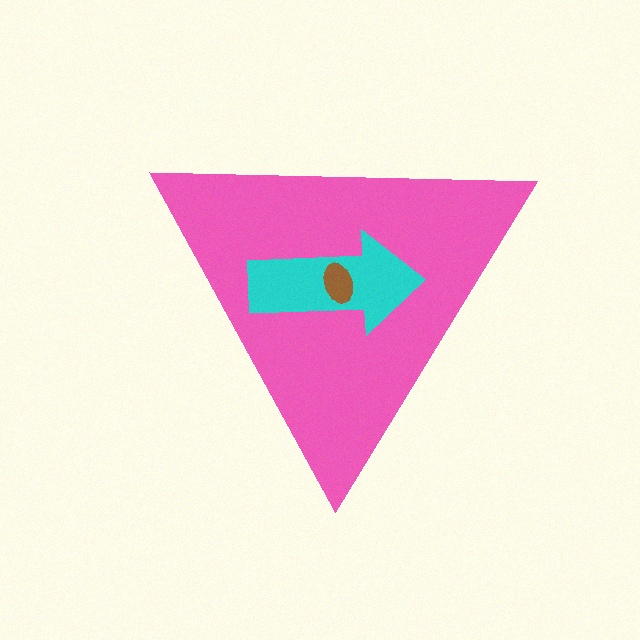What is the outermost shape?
The pink triangle.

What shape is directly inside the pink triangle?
The cyan arrow.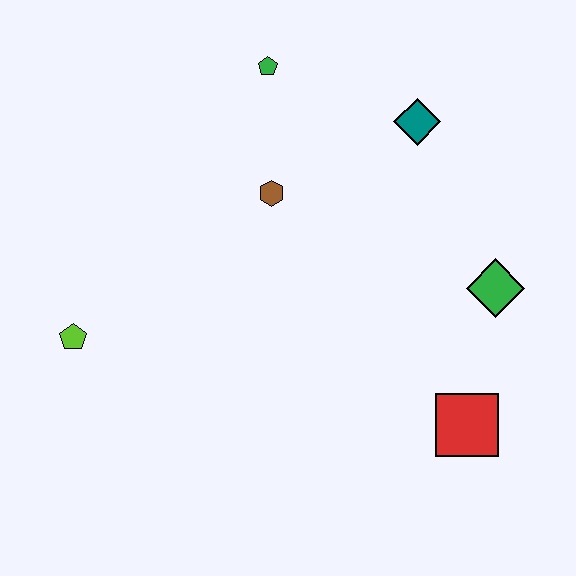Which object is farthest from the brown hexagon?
The red square is farthest from the brown hexagon.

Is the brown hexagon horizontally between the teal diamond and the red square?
No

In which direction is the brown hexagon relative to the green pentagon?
The brown hexagon is below the green pentagon.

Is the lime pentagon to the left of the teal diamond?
Yes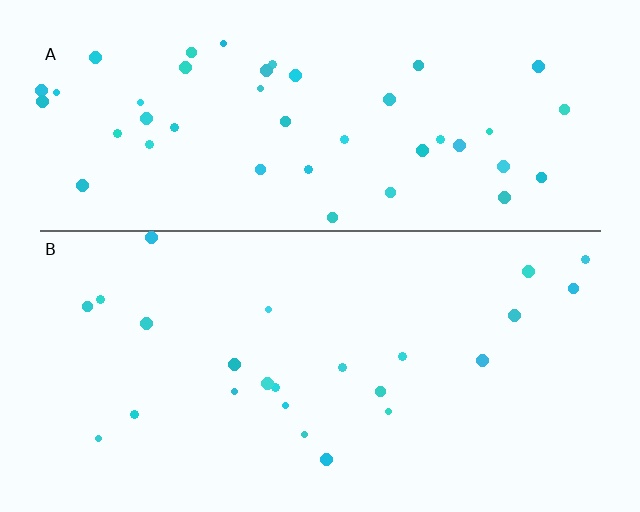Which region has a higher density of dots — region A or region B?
A (the top).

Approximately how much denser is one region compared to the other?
Approximately 1.9× — region A over region B.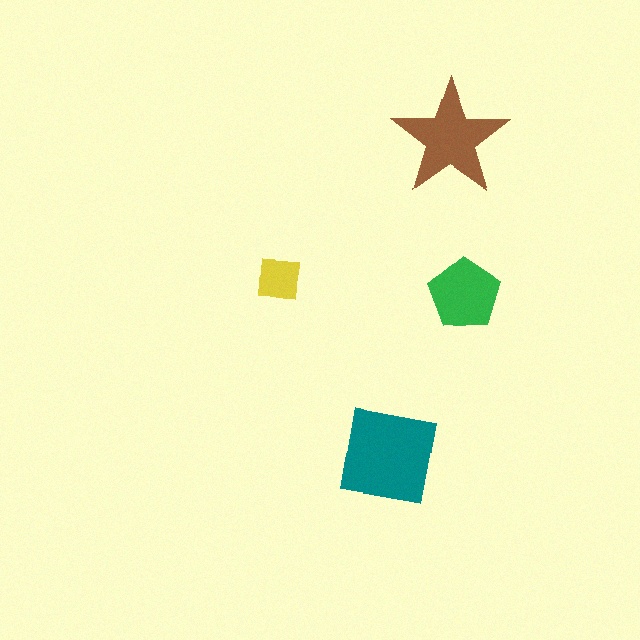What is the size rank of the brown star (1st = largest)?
2nd.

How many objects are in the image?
There are 4 objects in the image.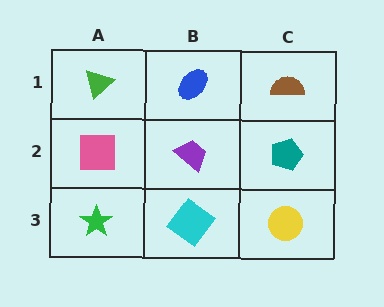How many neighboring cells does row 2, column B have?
4.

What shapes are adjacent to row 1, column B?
A purple trapezoid (row 2, column B), a green triangle (row 1, column A), a brown semicircle (row 1, column C).